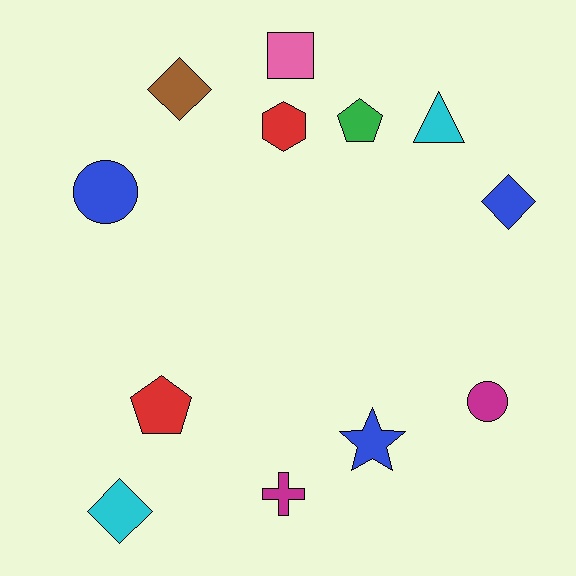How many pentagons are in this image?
There are 2 pentagons.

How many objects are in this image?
There are 12 objects.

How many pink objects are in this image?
There is 1 pink object.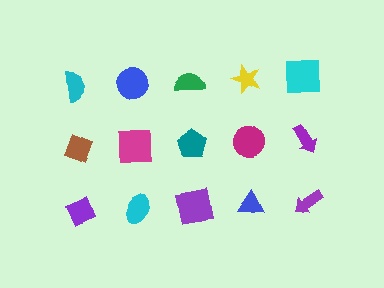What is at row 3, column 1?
A purple diamond.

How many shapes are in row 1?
5 shapes.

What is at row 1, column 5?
A cyan square.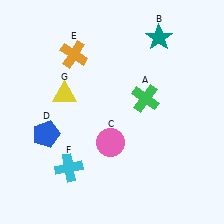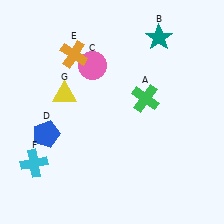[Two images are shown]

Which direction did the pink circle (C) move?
The pink circle (C) moved up.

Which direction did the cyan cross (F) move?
The cyan cross (F) moved left.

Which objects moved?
The objects that moved are: the pink circle (C), the cyan cross (F).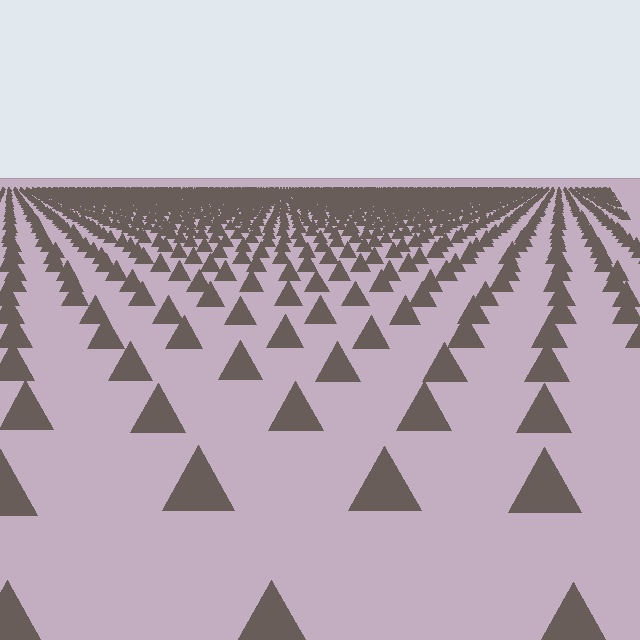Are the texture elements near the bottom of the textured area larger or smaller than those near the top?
Larger. Near the bottom, elements are closer to the viewer and appear at a bigger on-screen size.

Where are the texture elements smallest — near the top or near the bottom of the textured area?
Near the top.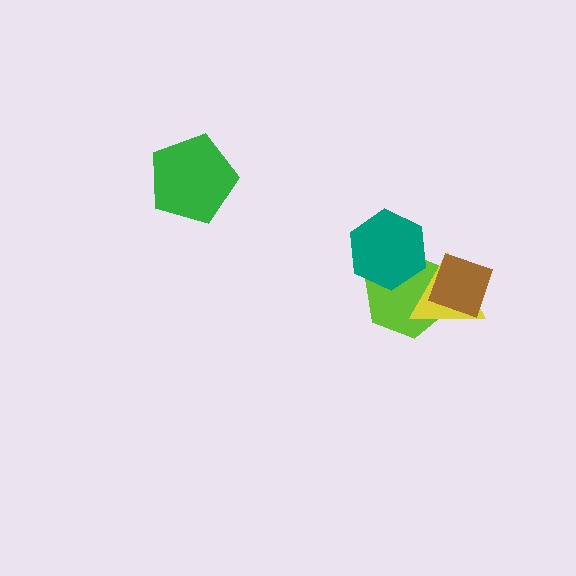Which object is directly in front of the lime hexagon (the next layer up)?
The yellow triangle is directly in front of the lime hexagon.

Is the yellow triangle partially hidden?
Yes, it is partially covered by another shape.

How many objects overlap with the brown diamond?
2 objects overlap with the brown diamond.